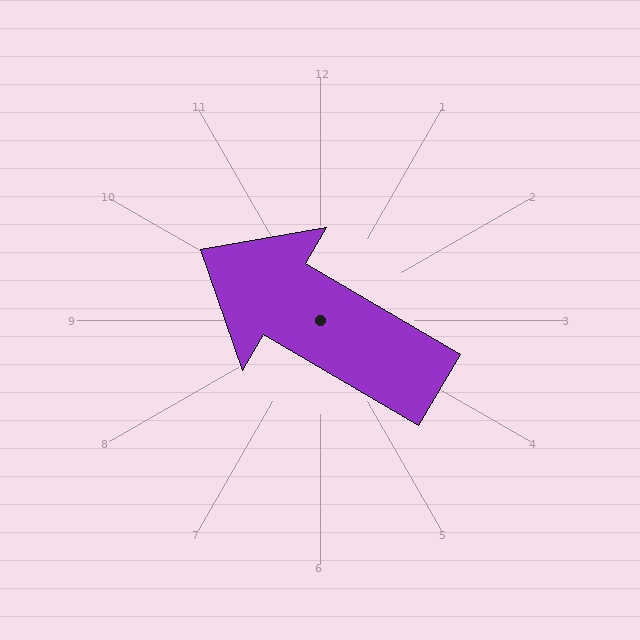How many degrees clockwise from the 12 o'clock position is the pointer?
Approximately 300 degrees.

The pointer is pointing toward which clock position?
Roughly 10 o'clock.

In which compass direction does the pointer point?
Northwest.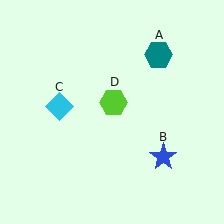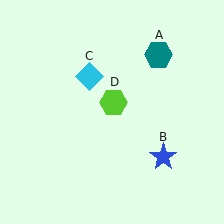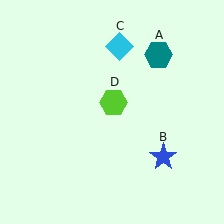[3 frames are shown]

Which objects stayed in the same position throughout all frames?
Teal hexagon (object A) and blue star (object B) and lime hexagon (object D) remained stationary.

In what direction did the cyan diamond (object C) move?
The cyan diamond (object C) moved up and to the right.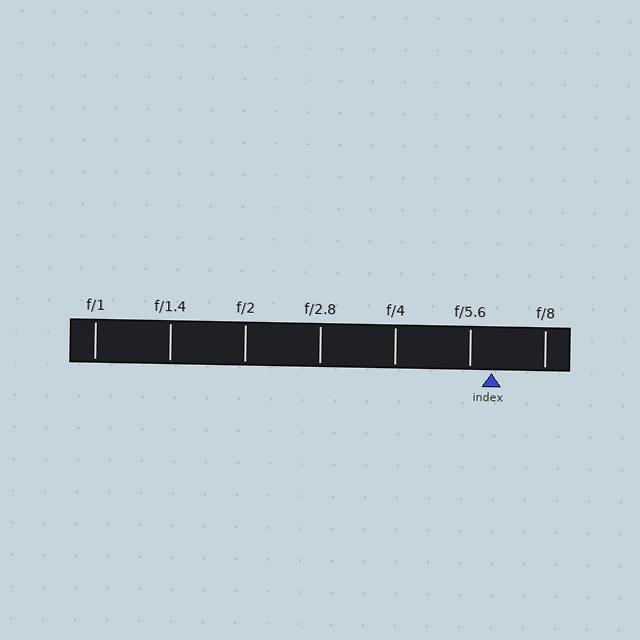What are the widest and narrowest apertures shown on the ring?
The widest aperture shown is f/1 and the narrowest is f/8.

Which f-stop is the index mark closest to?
The index mark is closest to f/5.6.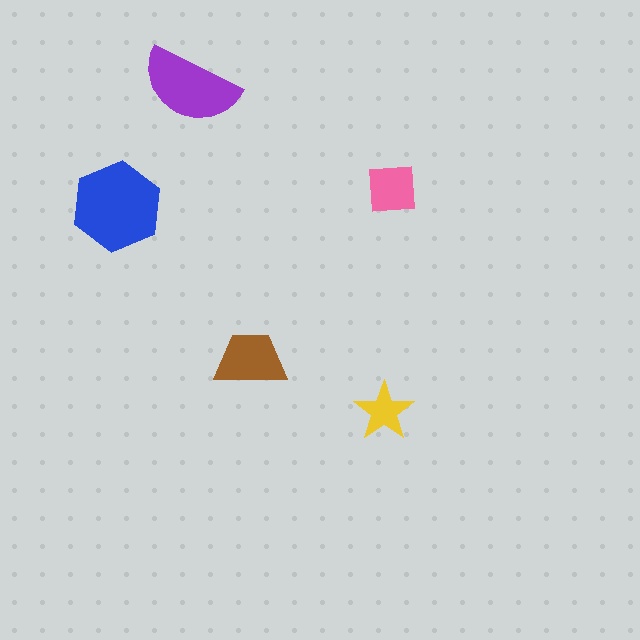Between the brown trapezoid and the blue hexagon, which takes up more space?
The blue hexagon.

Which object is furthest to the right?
The pink square is rightmost.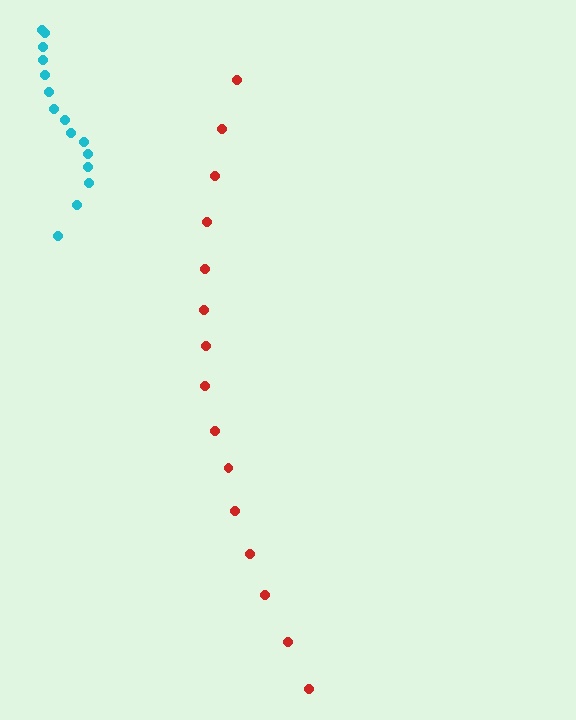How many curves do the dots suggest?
There are 2 distinct paths.